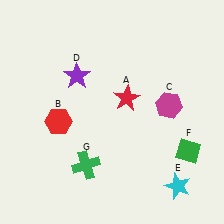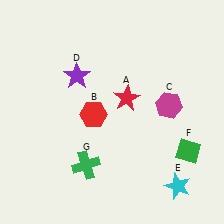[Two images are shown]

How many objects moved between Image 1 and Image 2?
1 object moved between the two images.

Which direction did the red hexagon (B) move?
The red hexagon (B) moved right.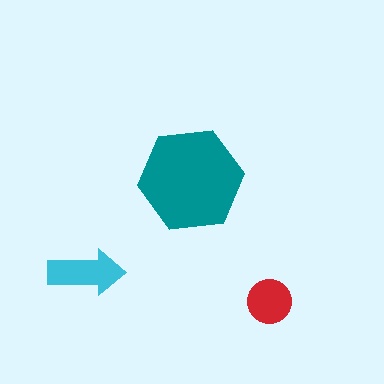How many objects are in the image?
There are 3 objects in the image.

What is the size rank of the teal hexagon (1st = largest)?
1st.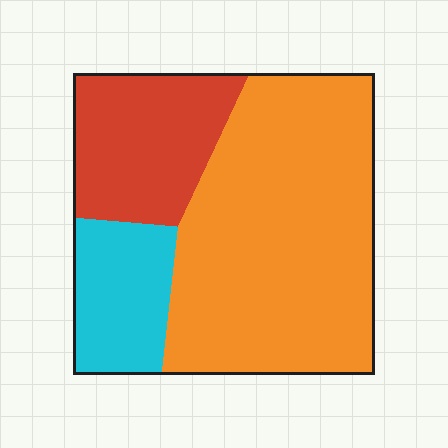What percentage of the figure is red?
Red covers roughly 25% of the figure.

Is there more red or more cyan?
Red.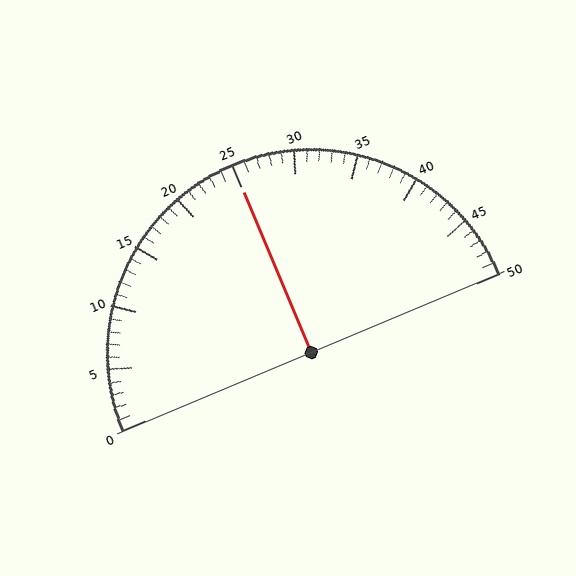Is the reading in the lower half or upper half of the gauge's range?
The reading is in the upper half of the range (0 to 50).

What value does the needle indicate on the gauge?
The needle indicates approximately 25.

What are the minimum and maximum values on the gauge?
The gauge ranges from 0 to 50.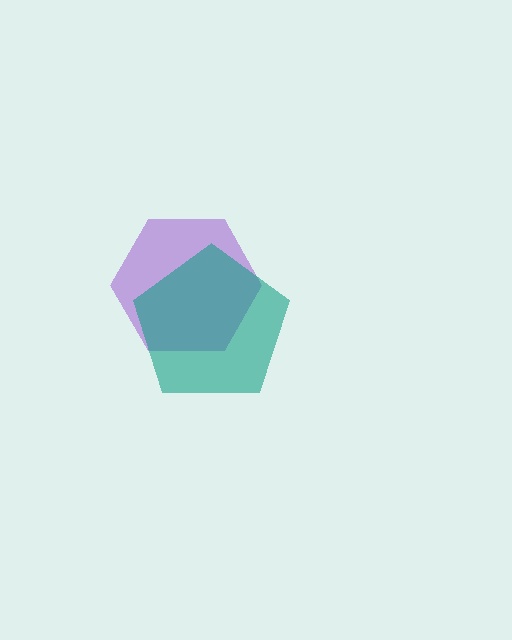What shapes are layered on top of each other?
The layered shapes are: a purple hexagon, a teal pentagon.